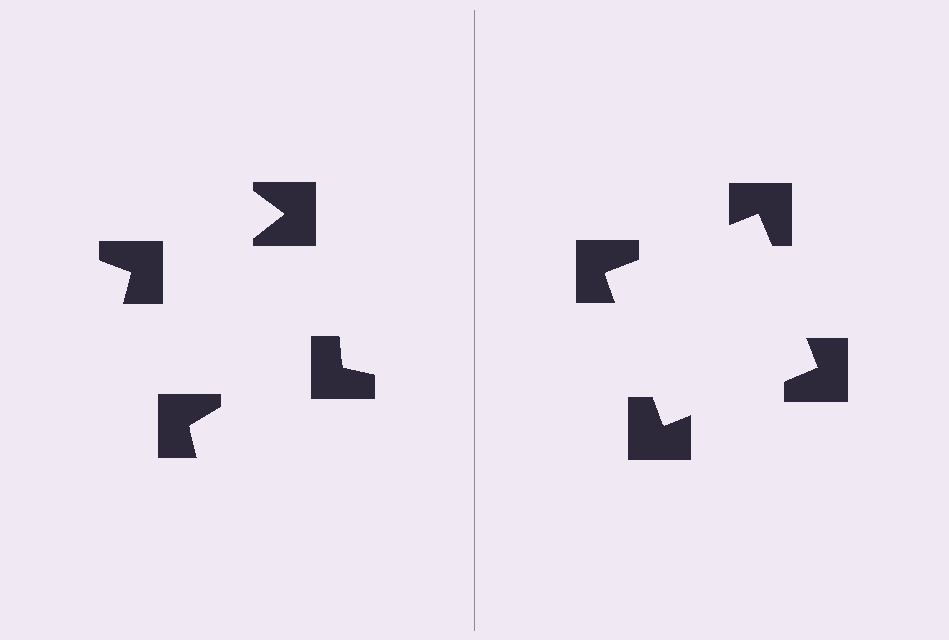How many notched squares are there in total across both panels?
8 — 4 on each side.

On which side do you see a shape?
An illusory square appears on the right side. On the left side the wedge cuts are rotated, so no coherent shape forms.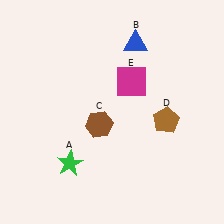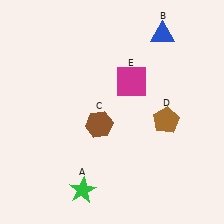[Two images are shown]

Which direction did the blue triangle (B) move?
The blue triangle (B) moved right.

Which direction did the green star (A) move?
The green star (A) moved down.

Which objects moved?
The objects that moved are: the green star (A), the blue triangle (B).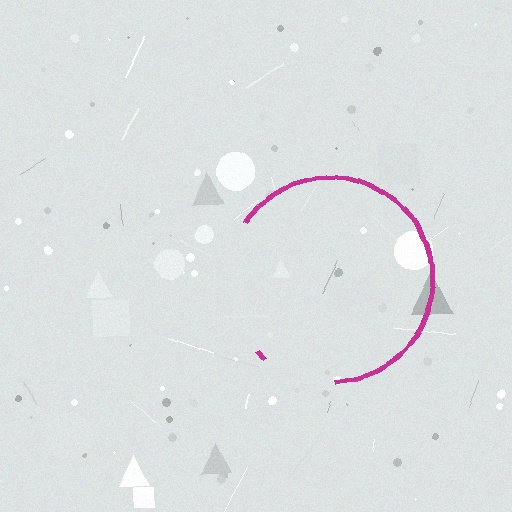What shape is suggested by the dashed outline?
The dashed outline suggests a circle.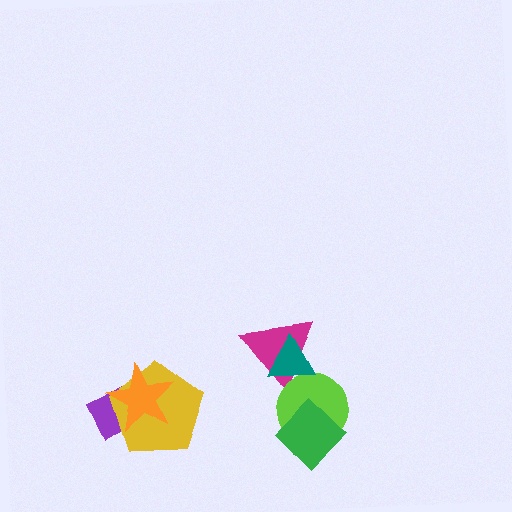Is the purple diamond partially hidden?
Yes, it is partially covered by another shape.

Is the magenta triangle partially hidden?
Yes, it is partially covered by another shape.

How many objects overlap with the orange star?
2 objects overlap with the orange star.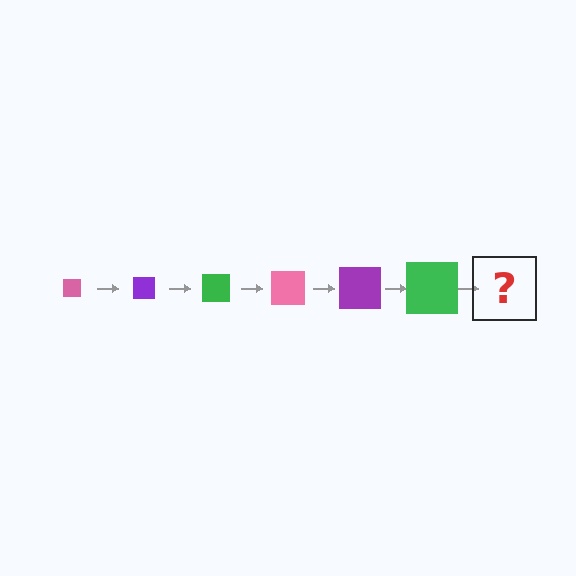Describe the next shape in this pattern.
It should be a pink square, larger than the previous one.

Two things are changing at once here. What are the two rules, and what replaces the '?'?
The two rules are that the square grows larger each step and the color cycles through pink, purple, and green. The '?' should be a pink square, larger than the previous one.